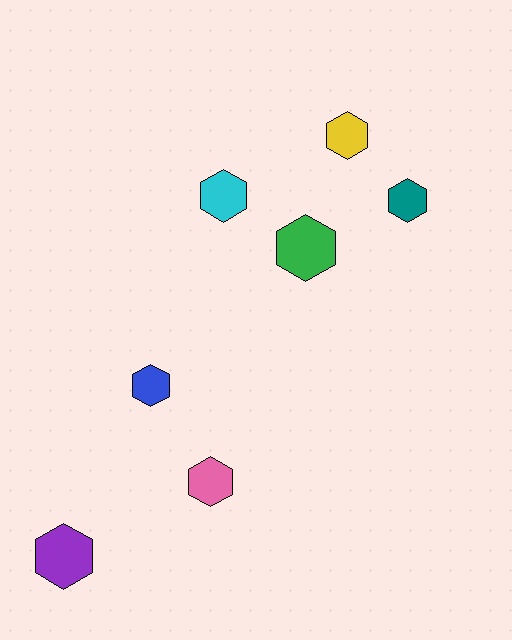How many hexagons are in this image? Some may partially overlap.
There are 7 hexagons.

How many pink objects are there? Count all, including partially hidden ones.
There is 1 pink object.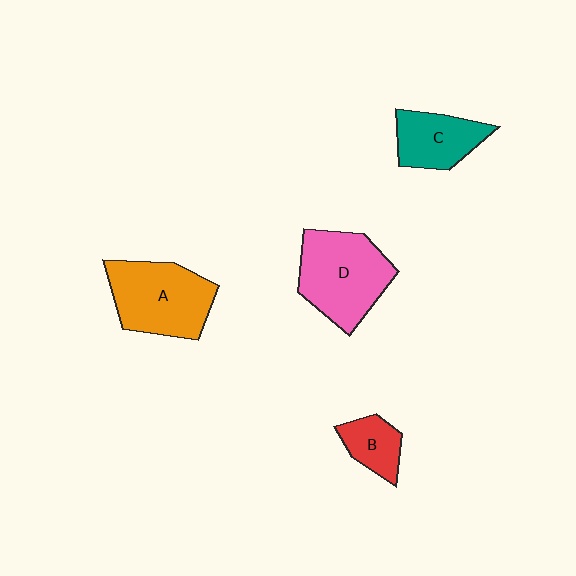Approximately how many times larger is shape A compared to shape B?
Approximately 2.3 times.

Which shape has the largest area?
Shape D (pink).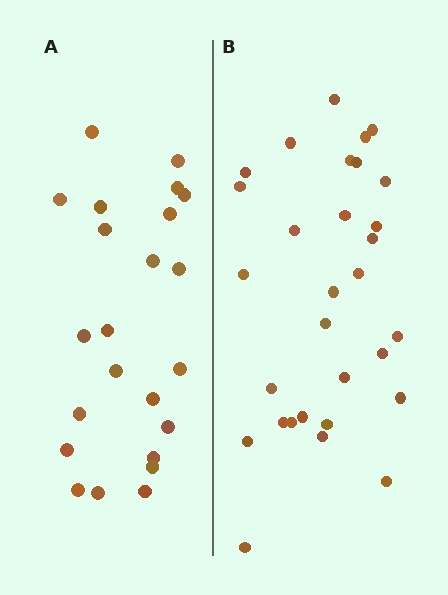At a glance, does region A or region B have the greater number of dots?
Region B (the right region) has more dots.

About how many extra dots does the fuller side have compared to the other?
Region B has roughly 8 or so more dots than region A.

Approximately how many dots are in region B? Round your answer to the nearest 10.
About 30 dots.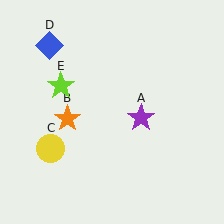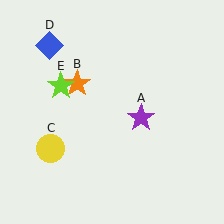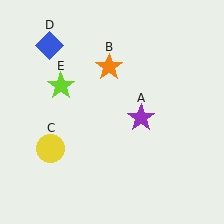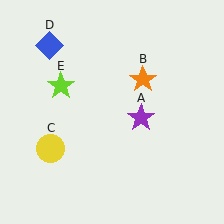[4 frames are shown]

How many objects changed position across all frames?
1 object changed position: orange star (object B).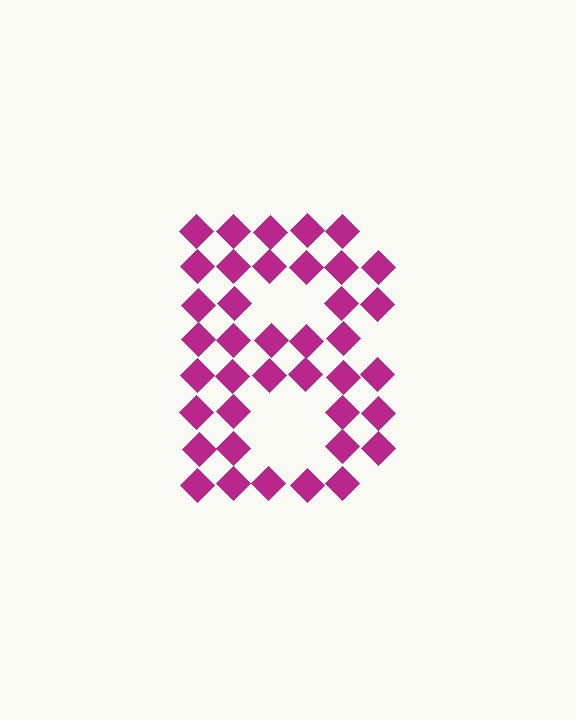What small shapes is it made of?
It is made of small diamonds.